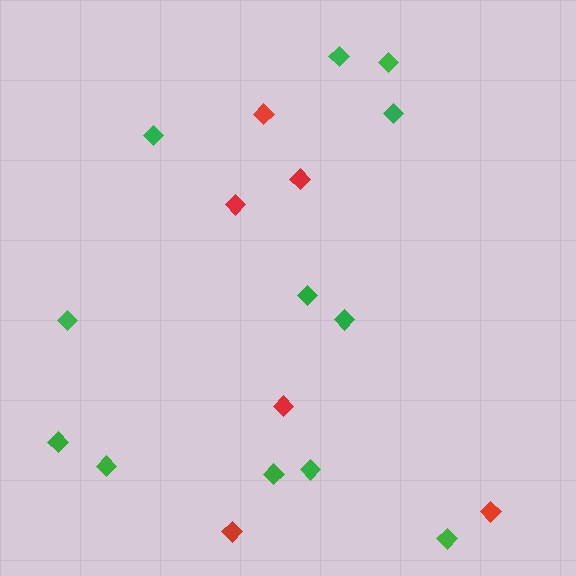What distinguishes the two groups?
There are 2 groups: one group of green diamonds (12) and one group of red diamonds (6).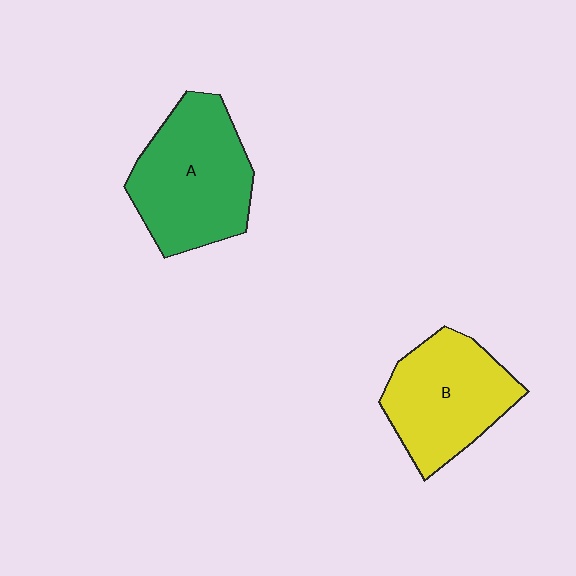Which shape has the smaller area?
Shape B (yellow).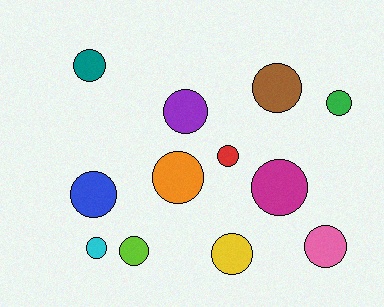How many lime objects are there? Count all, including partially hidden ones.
There is 1 lime object.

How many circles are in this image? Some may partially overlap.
There are 12 circles.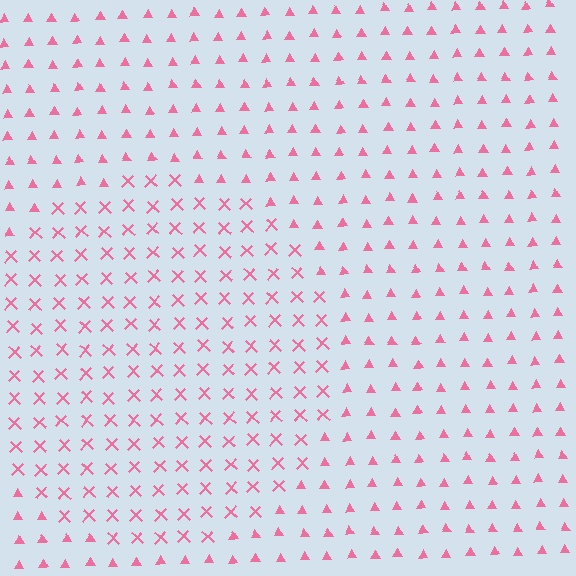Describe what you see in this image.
The image is filled with small pink elements arranged in a uniform grid. A circle-shaped region contains X marks, while the surrounding area contains triangles. The boundary is defined purely by the change in element shape.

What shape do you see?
I see a circle.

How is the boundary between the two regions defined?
The boundary is defined by a change in element shape: X marks inside vs. triangles outside. All elements share the same color and spacing.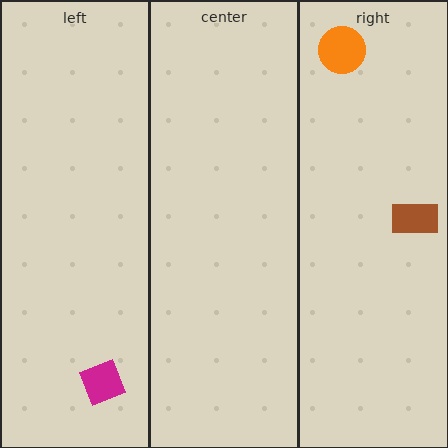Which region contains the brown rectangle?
The right region.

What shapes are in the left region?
The magenta square.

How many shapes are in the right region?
2.